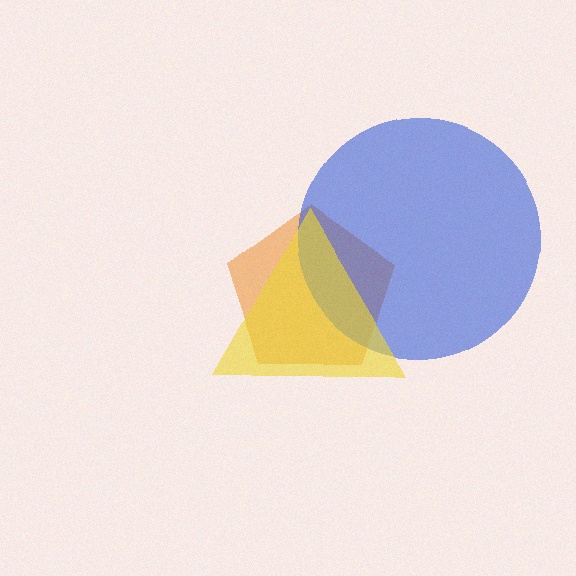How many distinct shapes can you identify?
There are 3 distinct shapes: an orange pentagon, a blue circle, a yellow triangle.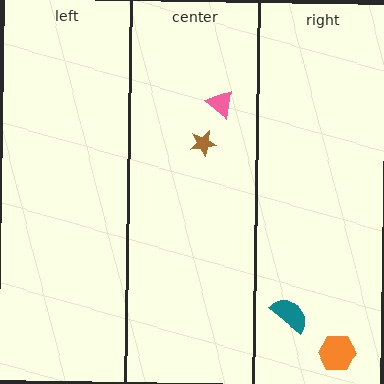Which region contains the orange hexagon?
The right region.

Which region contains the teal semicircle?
The right region.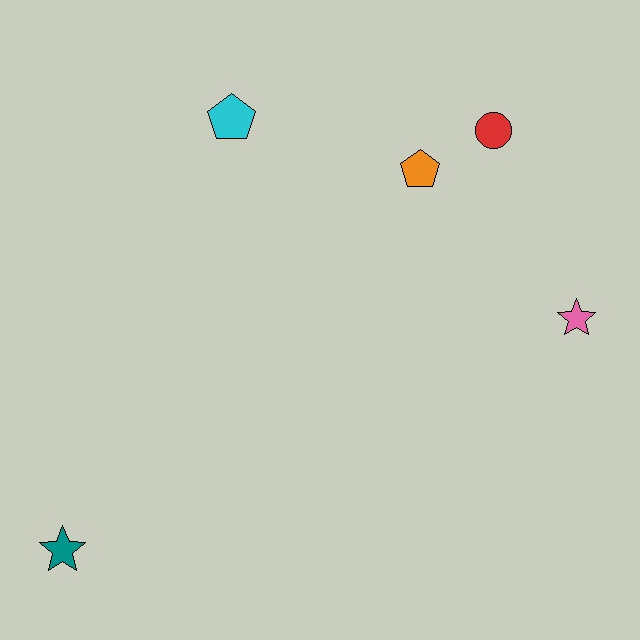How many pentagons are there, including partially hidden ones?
There are 2 pentagons.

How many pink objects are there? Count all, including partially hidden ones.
There is 1 pink object.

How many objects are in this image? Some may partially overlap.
There are 5 objects.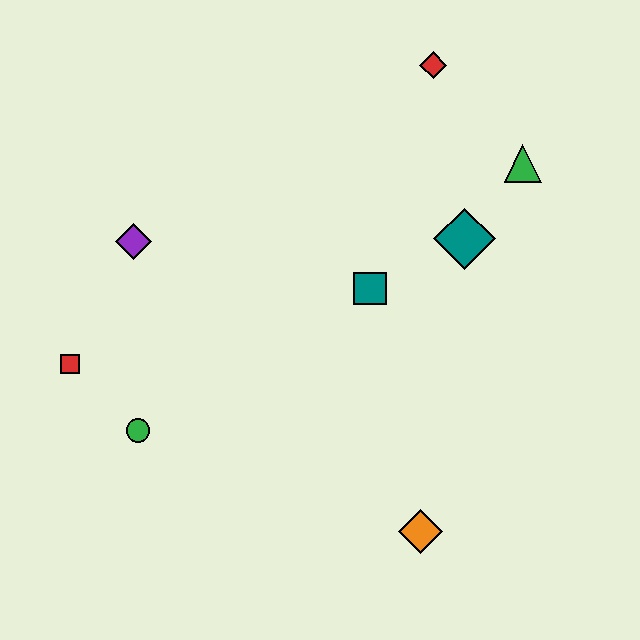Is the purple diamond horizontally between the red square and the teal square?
Yes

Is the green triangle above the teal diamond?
Yes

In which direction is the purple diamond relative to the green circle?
The purple diamond is above the green circle.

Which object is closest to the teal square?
The teal diamond is closest to the teal square.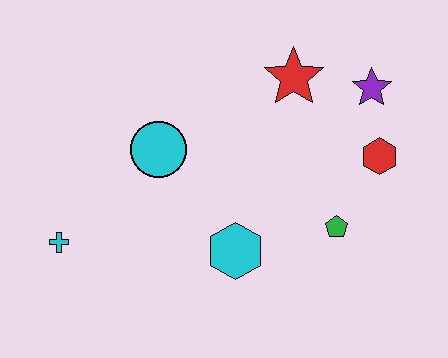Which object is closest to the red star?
The purple star is closest to the red star.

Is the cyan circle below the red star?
Yes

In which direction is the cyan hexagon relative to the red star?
The cyan hexagon is below the red star.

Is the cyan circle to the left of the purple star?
Yes